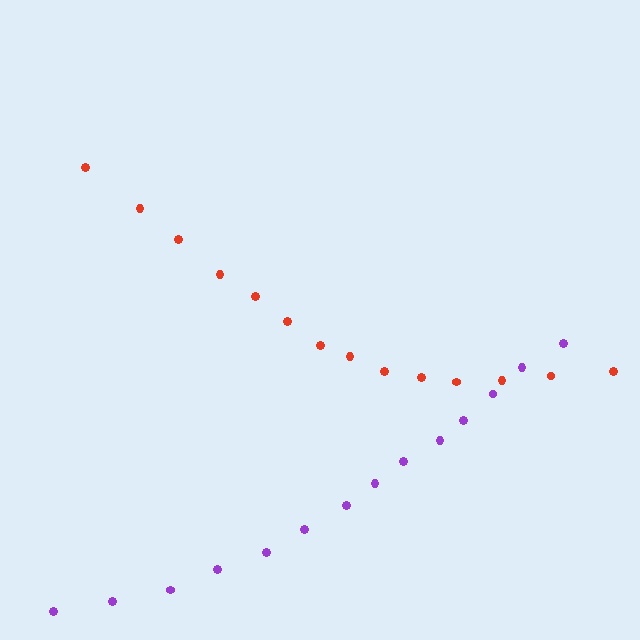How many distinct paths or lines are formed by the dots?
There are 2 distinct paths.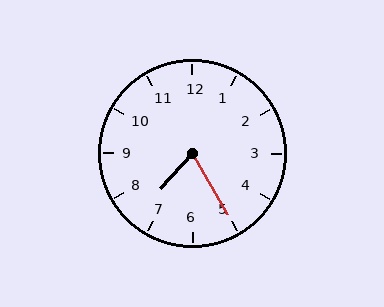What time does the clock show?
7:25.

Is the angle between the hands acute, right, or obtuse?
It is acute.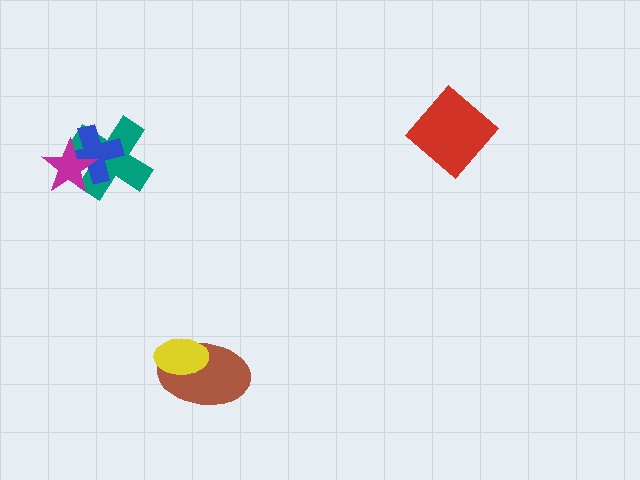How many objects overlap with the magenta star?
2 objects overlap with the magenta star.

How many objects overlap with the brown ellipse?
1 object overlaps with the brown ellipse.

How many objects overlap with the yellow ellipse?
1 object overlaps with the yellow ellipse.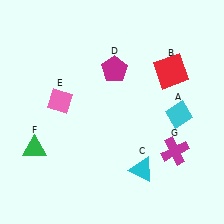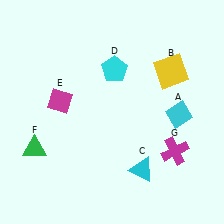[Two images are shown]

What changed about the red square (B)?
In Image 1, B is red. In Image 2, it changed to yellow.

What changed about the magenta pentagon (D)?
In Image 1, D is magenta. In Image 2, it changed to cyan.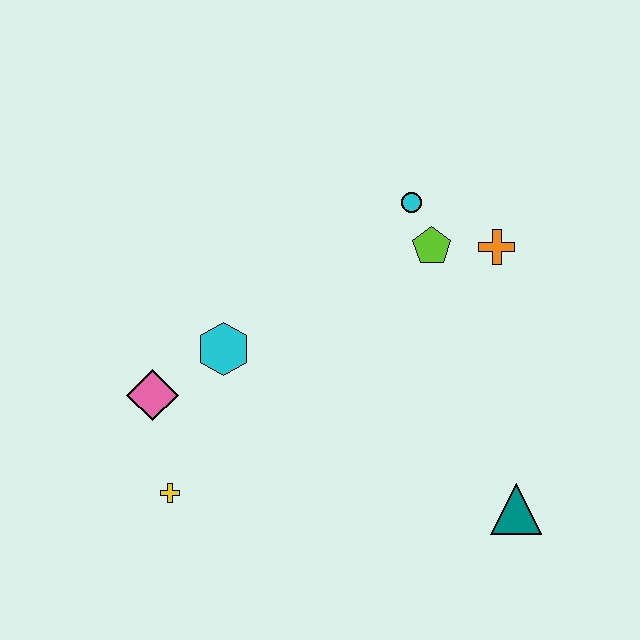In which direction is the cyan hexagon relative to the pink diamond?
The cyan hexagon is to the right of the pink diamond.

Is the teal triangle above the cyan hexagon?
No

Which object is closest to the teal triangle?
The orange cross is closest to the teal triangle.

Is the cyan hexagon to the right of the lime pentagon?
No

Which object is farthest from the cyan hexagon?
The teal triangle is farthest from the cyan hexagon.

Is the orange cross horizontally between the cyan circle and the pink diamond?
No